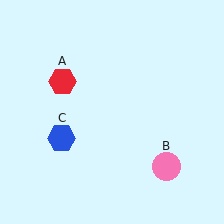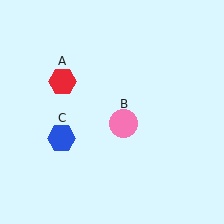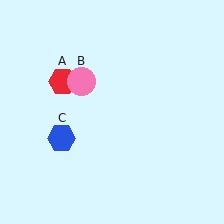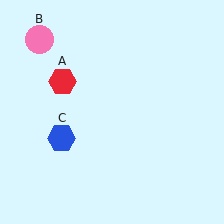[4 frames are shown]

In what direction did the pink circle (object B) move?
The pink circle (object B) moved up and to the left.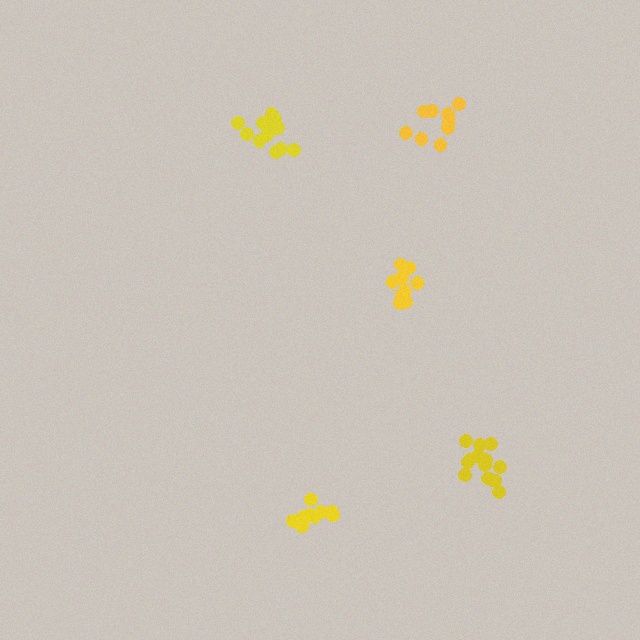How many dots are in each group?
Group 1: 11 dots, Group 2: 13 dots, Group 3: 10 dots, Group 4: 14 dots, Group 5: 9 dots (57 total).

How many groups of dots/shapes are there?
There are 5 groups.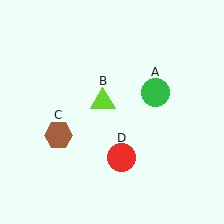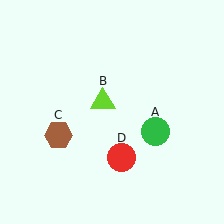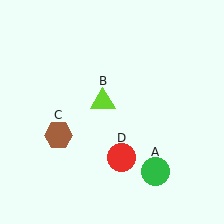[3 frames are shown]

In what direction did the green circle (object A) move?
The green circle (object A) moved down.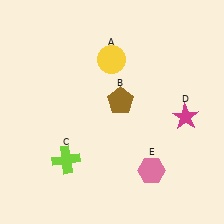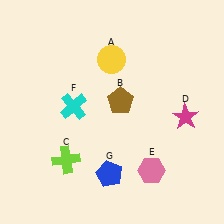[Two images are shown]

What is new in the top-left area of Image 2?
A cyan cross (F) was added in the top-left area of Image 2.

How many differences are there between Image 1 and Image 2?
There are 2 differences between the two images.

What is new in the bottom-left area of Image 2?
A blue pentagon (G) was added in the bottom-left area of Image 2.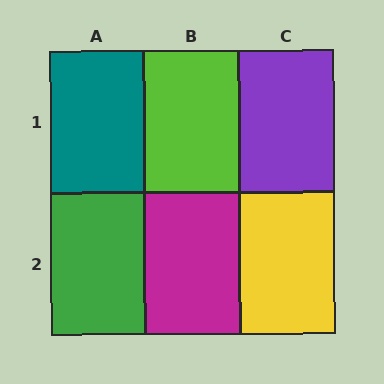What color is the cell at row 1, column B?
Lime.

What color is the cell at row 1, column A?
Teal.